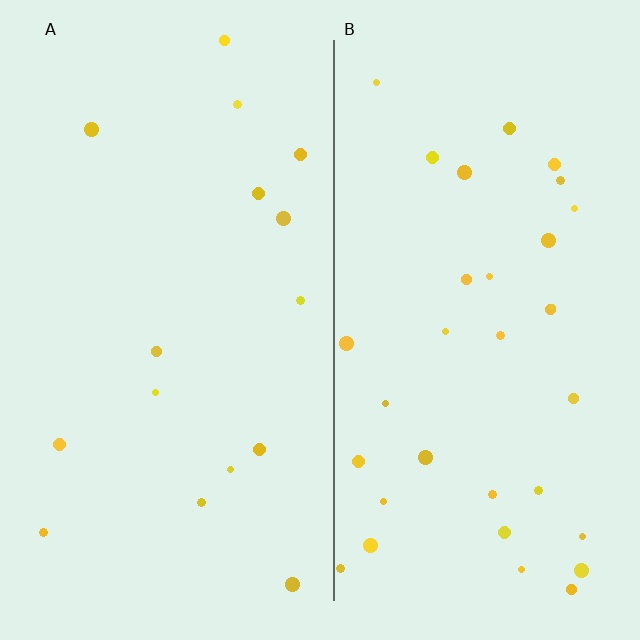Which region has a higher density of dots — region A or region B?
B (the right).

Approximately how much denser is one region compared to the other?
Approximately 2.1× — region B over region A.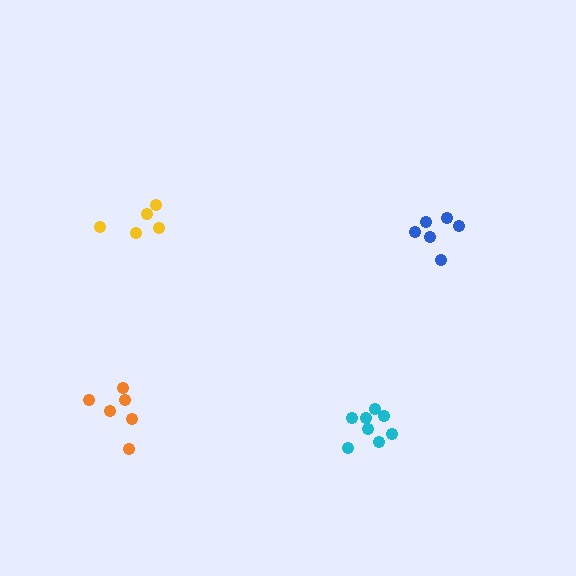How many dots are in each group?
Group 1: 8 dots, Group 2: 5 dots, Group 3: 6 dots, Group 4: 6 dots (25 total).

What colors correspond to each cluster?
The clusters are colored: cyan, yellow, orange, blue.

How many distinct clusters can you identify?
There are 4 distinct clusters.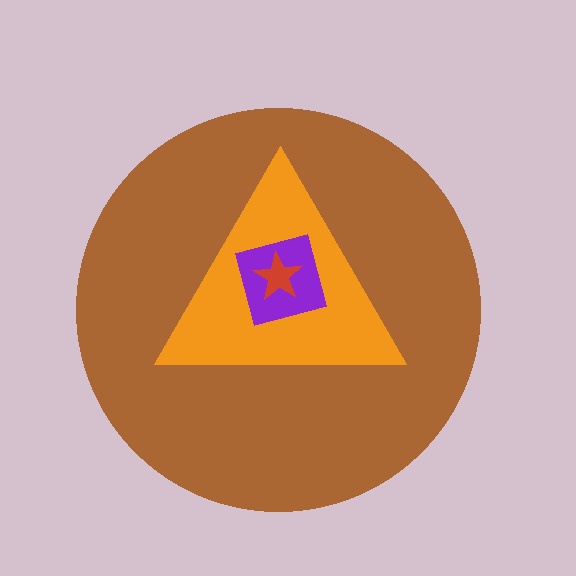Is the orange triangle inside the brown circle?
Yes.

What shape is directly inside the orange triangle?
The purple square.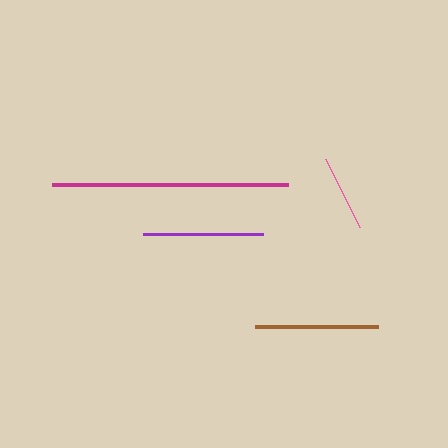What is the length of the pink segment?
The pink segment is approximately 76 pixels long.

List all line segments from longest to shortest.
From longest to shortest: magenta, brown, purple, pink.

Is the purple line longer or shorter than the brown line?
The brown line is longer than the purple line.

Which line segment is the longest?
The magenta line is the longest at approximately 237 pixels.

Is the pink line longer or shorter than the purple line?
The purple line is longer than the pink line.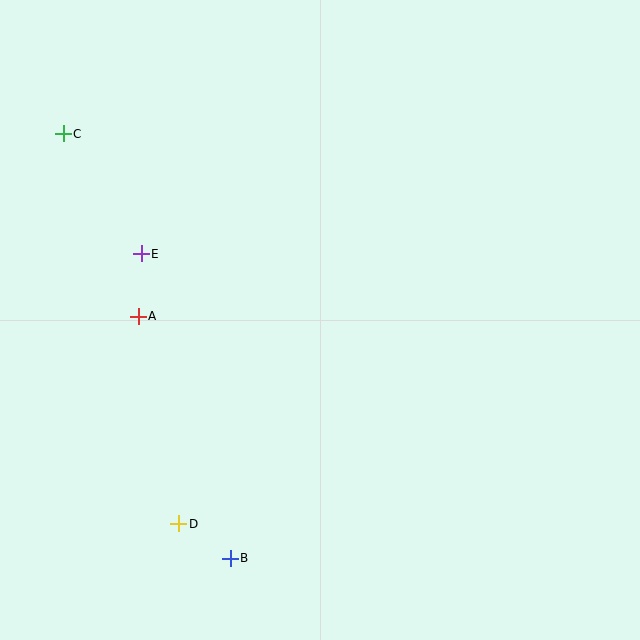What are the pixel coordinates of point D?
Point D is at (179, 524).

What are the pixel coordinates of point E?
Point E is at (141, 254).